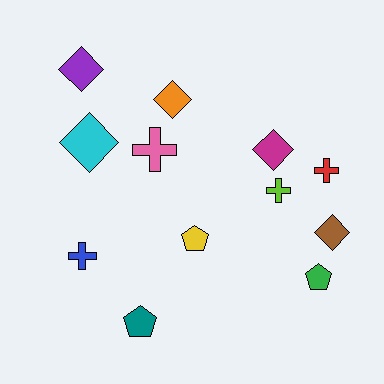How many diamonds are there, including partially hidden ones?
There are 5 diamonds.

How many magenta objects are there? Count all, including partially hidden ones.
There is 1 magenta object.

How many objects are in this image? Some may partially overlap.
There are 12 objects.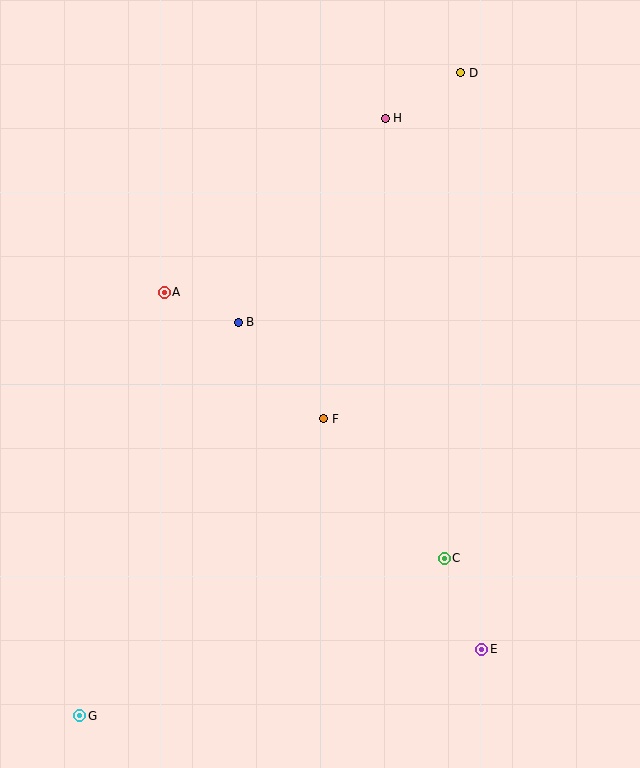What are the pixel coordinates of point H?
Point H is at (385, 118).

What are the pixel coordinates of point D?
Point D is at (461, 73).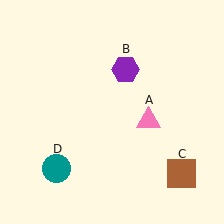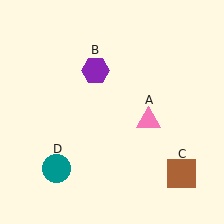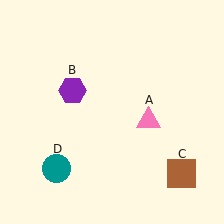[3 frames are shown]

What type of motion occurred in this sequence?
The purple hexagon (object B) rotated counterclockwise around the center of the scene.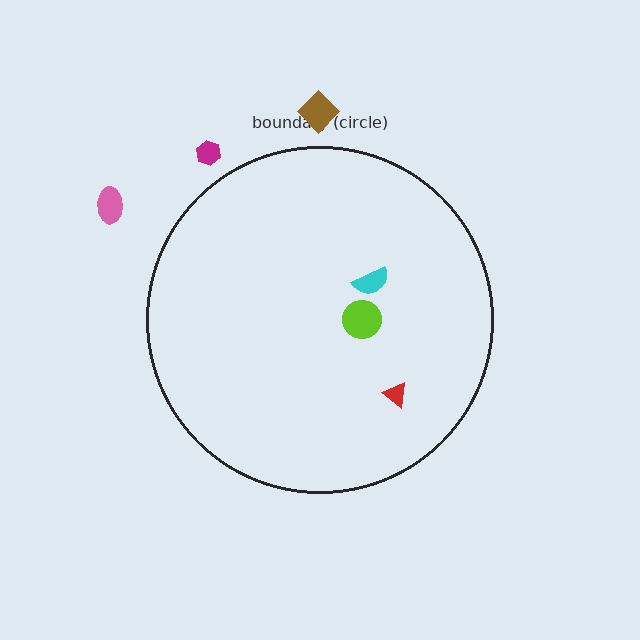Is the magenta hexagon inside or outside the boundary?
Outside.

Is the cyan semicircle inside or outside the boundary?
Inside.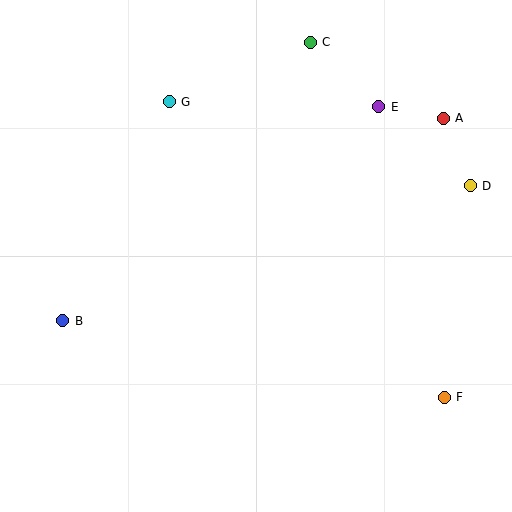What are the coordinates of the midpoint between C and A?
The midpoint between C and A is at (377, 80).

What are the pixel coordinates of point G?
Point G is at (169, 102).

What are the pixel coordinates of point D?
Point D is at (470, 186).